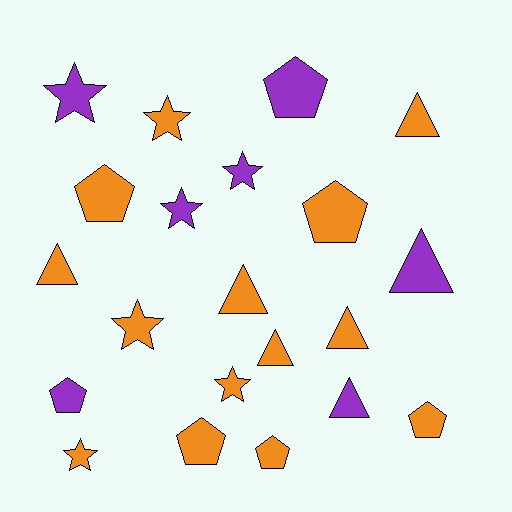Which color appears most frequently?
Orange, with 14 objects.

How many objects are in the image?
There are 21 objects.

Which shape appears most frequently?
Triangle, with 7 objects.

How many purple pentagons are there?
There are 2 purple pentagons.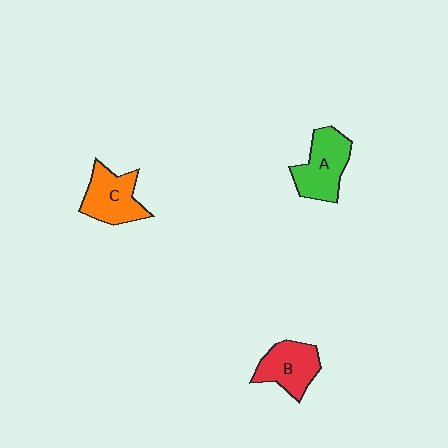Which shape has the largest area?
Shape A (green).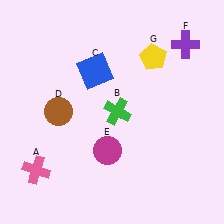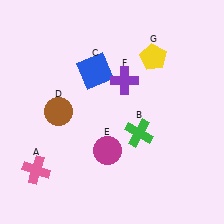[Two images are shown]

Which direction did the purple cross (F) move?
The purple cross (F) moved left.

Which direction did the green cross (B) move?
The green cross (B) moved right.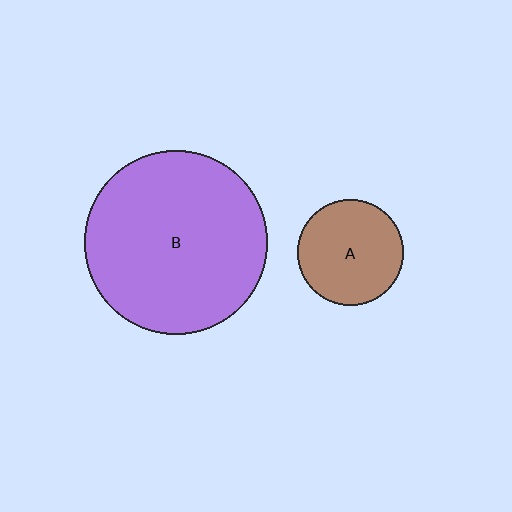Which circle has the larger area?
Circle B (purple).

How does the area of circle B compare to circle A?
Approximately 3.0 times.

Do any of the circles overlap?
No, none of the circles overlap.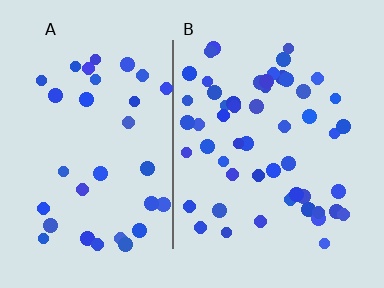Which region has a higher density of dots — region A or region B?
B (the right).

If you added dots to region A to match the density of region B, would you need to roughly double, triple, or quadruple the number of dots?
Approximately double.